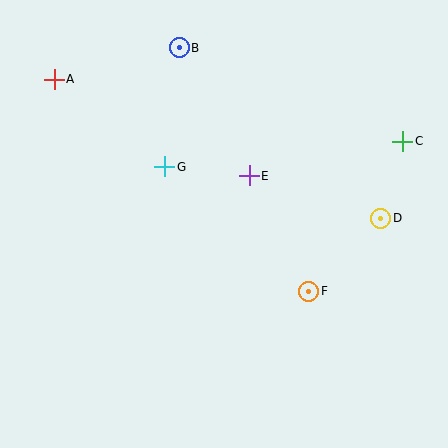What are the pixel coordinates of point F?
Point F is at (309, 291).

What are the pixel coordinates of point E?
Point E is at (249, 176).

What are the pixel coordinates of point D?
Point D is at (381, 218).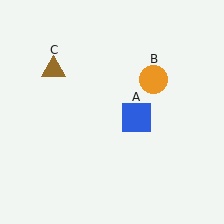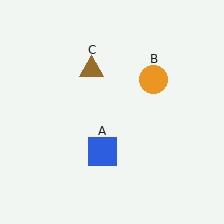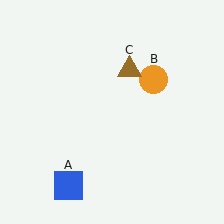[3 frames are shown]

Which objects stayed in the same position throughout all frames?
Orange circle (object B) remained stationary.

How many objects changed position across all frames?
2 objects changed position: blue square (object A), brown triangle (object C).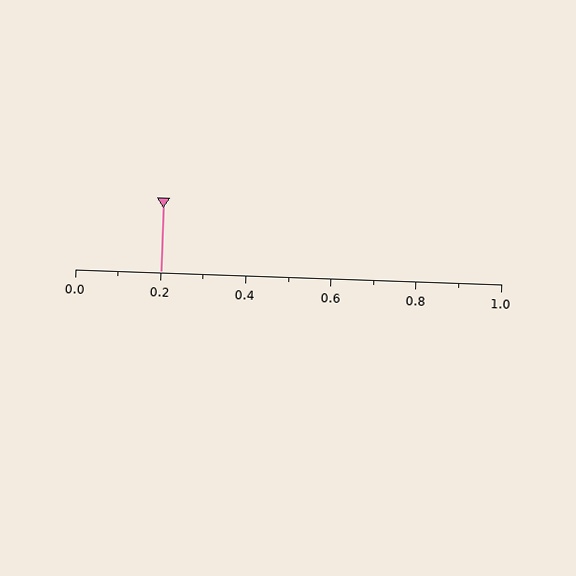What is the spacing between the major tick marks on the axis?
The major ticks are spaced 0.2 apart.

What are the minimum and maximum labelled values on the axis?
The axis runs from 0.0 to 1.0.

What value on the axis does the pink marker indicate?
The marker indicates approximately 0.2.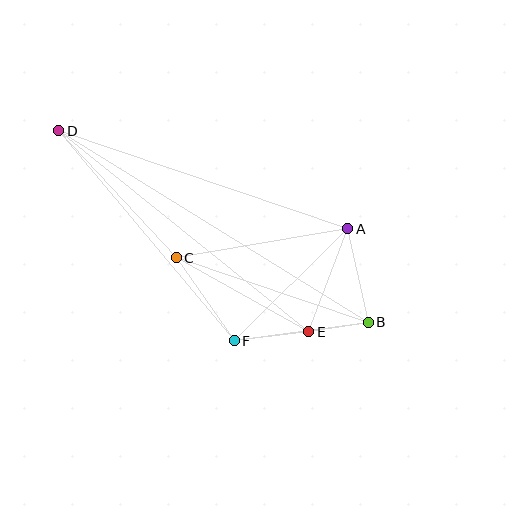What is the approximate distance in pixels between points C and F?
The distance between C and F is approximately 101 pixels.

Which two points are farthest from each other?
Points B and D are farthest from each other.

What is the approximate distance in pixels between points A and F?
The distance between A and F is approximately 159 pixels.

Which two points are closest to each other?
Points B and E are closest to each other.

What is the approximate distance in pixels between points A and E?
The distance between A and E is approximately 110 pixels.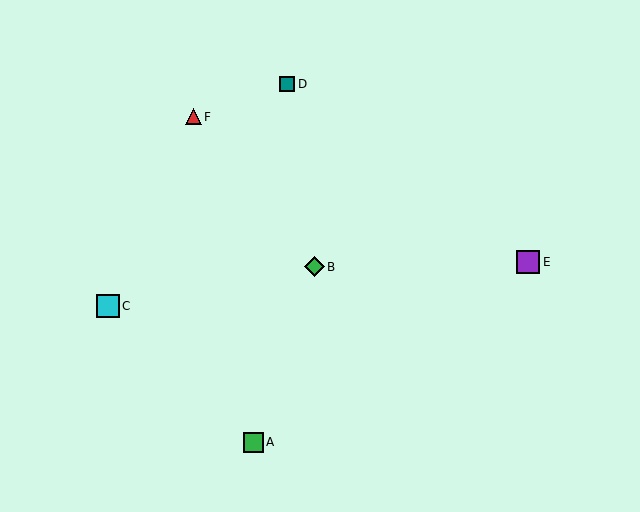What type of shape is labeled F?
Shape F is a red triangle.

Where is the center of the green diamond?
The center of the green diamond is at (314, 267).